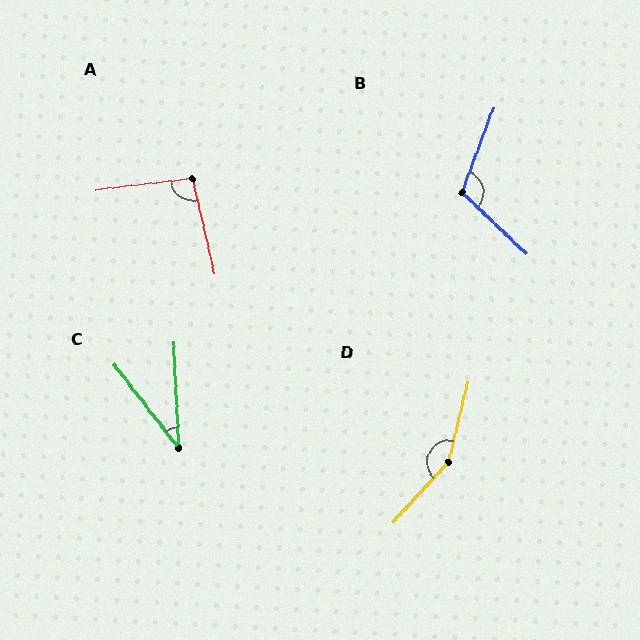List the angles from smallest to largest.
C (35°), A (96°), B (113°), D (151°).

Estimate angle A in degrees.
Approximately 96 degrees.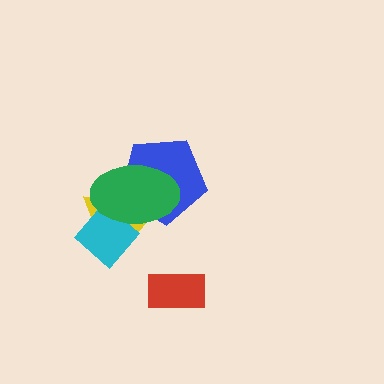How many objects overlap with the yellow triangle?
3 objects overlap with the yellow triangle.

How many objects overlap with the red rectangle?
0 objects overlap with the red rectangle.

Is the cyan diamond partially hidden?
Yes, it is partially covered by another shape.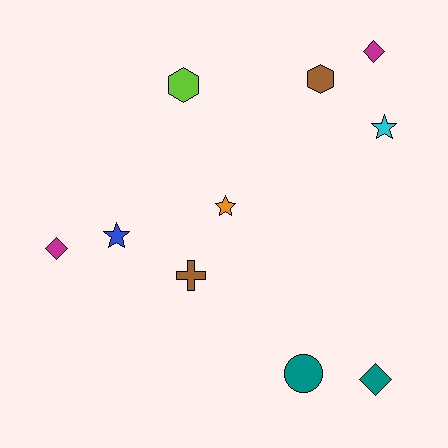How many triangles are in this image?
There are no triangles.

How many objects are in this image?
There are 10 objects.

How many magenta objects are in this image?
There are 2 magenta objects.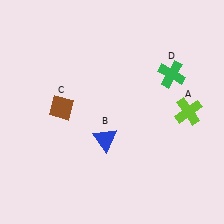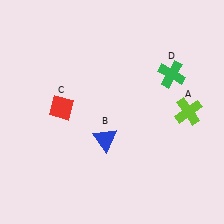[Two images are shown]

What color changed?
The diamond (C) changed from brown in Image 1 to red in Image 2.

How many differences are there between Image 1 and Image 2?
There is 1 difference between the two images.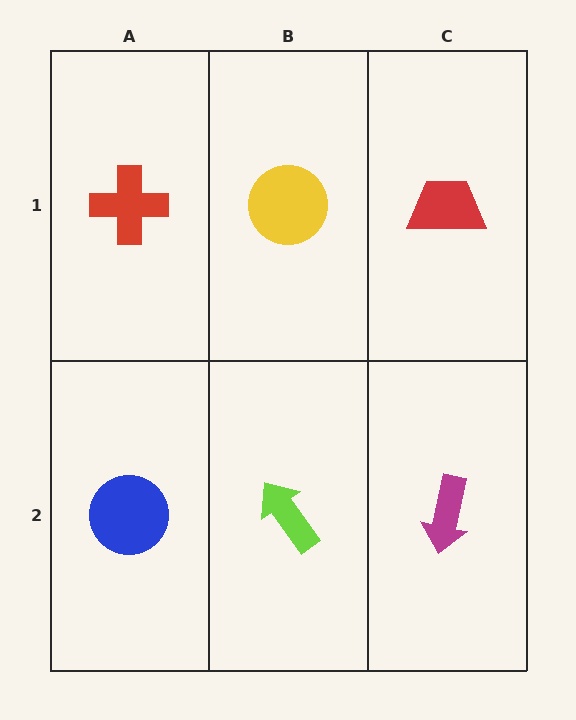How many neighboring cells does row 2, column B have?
3.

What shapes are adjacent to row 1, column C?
A magenta arrow (row 2, column C), a yellow circle (row 1, column B).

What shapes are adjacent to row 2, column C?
A red trapezoid (row 1, column C), a lime arrow (row 2, column B).